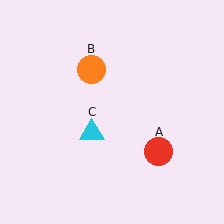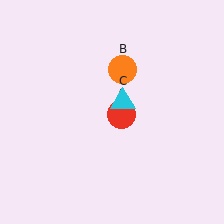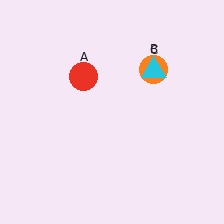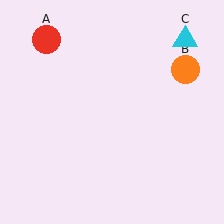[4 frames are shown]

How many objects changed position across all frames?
3 objects changed position: red circle (object A), orange circle (object B), cyan triangle (object C).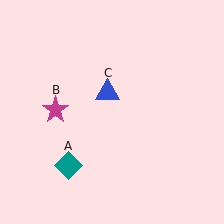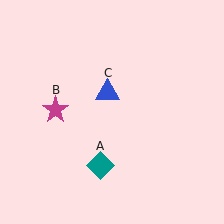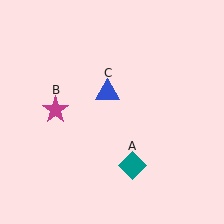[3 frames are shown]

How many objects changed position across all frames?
1 object changed position: teal diamond (object A).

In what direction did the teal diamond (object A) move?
The teal diamond (object A) moved right.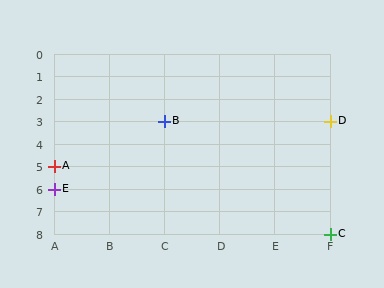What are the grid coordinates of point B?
Point B is at grid coordinates (C, 3).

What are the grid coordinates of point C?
Point C is at grid coordinates (F, 8).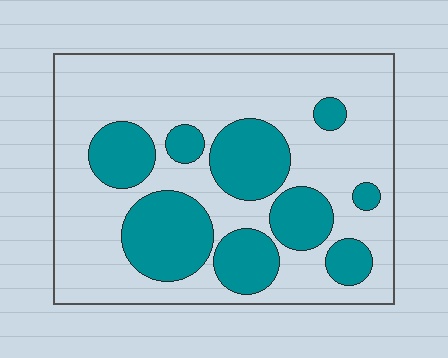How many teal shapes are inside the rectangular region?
9.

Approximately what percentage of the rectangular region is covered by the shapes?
Approximately 30%.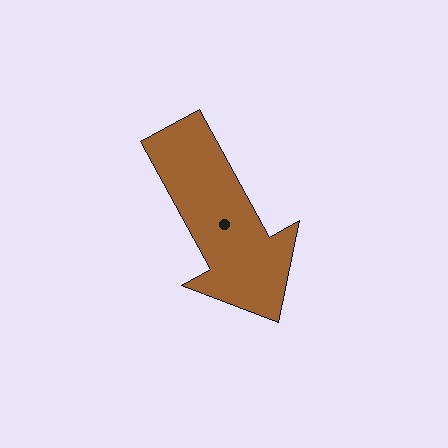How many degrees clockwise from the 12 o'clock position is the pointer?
Approximately 151 degrees.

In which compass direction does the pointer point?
Southeast.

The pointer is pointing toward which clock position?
Roughly 5 o'clock.